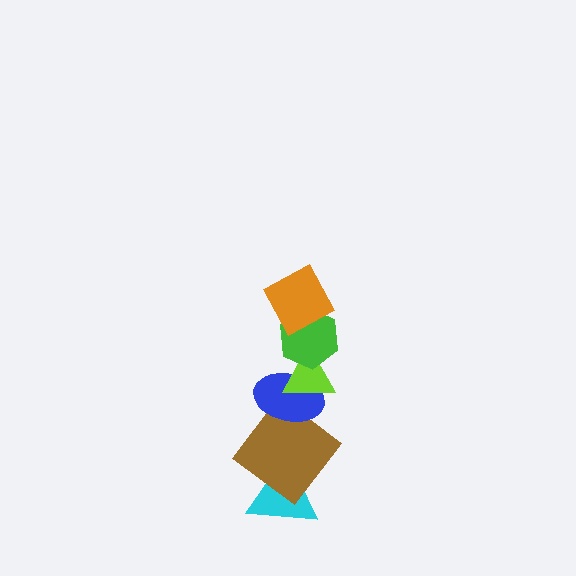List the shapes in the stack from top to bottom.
From top to bottom: the orange square, the green hexagon, the lime triangle, the blue ellipse, the brown diamond, the cyan triangle.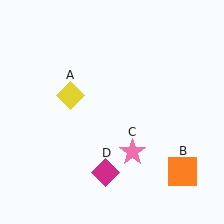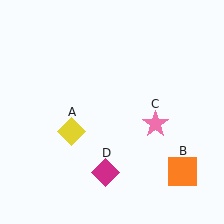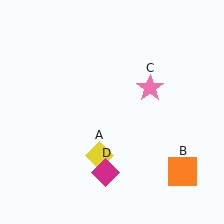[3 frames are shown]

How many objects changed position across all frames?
2 objects changed position: yellow diamond (object A), pink star (object C).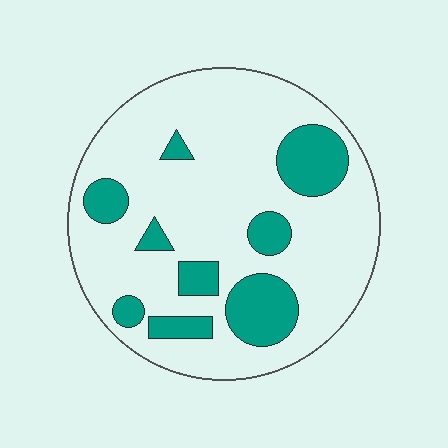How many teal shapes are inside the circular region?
9.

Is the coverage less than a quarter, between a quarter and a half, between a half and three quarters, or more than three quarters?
Less than a quarter.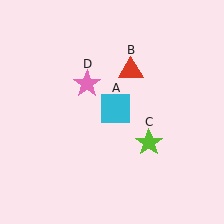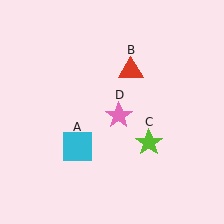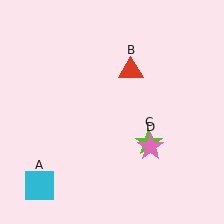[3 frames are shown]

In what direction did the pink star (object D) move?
The pink star (object D) moved down and to the right.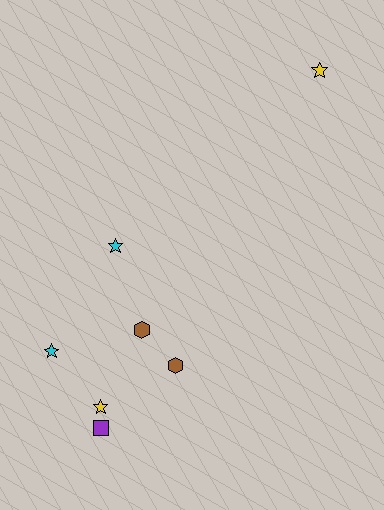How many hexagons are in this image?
There are 2 hexagons.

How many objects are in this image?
There are 7 objects.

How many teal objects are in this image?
There are no teal objects.